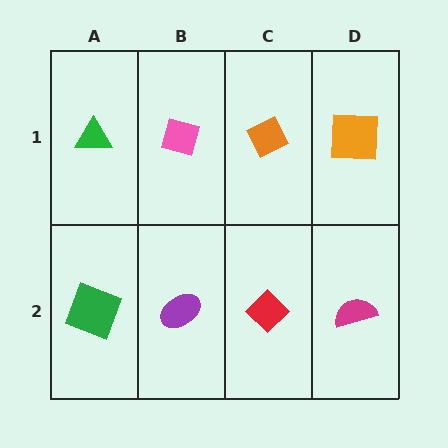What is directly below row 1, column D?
A magenta semicircle.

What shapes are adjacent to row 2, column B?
A pink diamond (row 1, column B), a green square (row 2, column A), a red diamond (row 2, column C).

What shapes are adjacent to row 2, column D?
An orange square (row 1, column D), a red diamond (row 2, column C).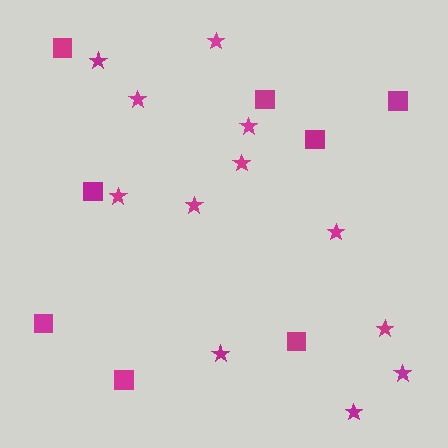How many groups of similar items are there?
There are 2 groups: one group of stars (12) and one group of squares (8).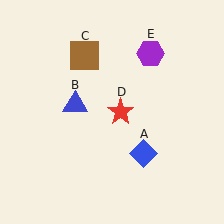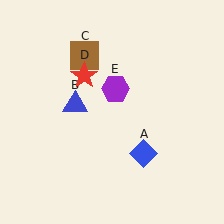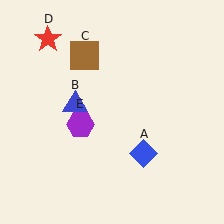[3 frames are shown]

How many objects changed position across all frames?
2 objects changed position: red star (object D), purple hexagon (object E).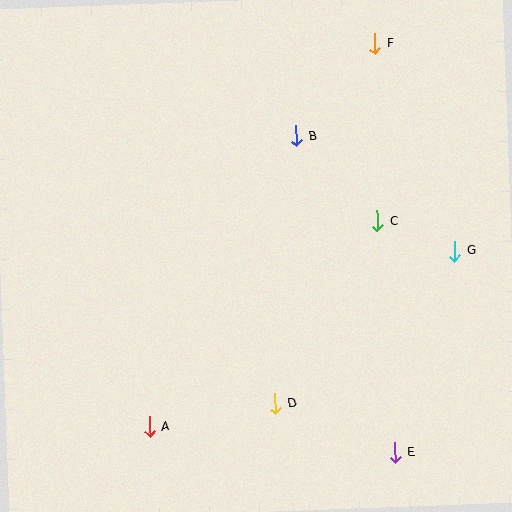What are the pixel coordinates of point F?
Point F is at (375, 44).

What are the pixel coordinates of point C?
Point C is at (377, 221).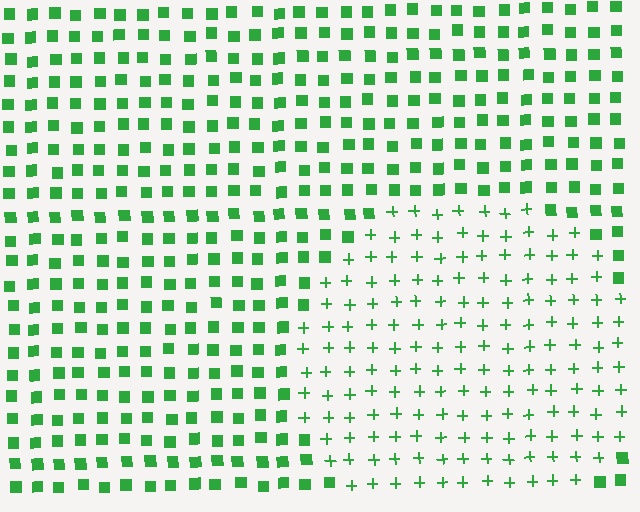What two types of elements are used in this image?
The image uses plus signs inside the circle region and squares outside it.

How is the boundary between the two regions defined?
The boundary is defined by a change in element shape: plus signs inside vs. squares outside. All elements share the same color and spacing.